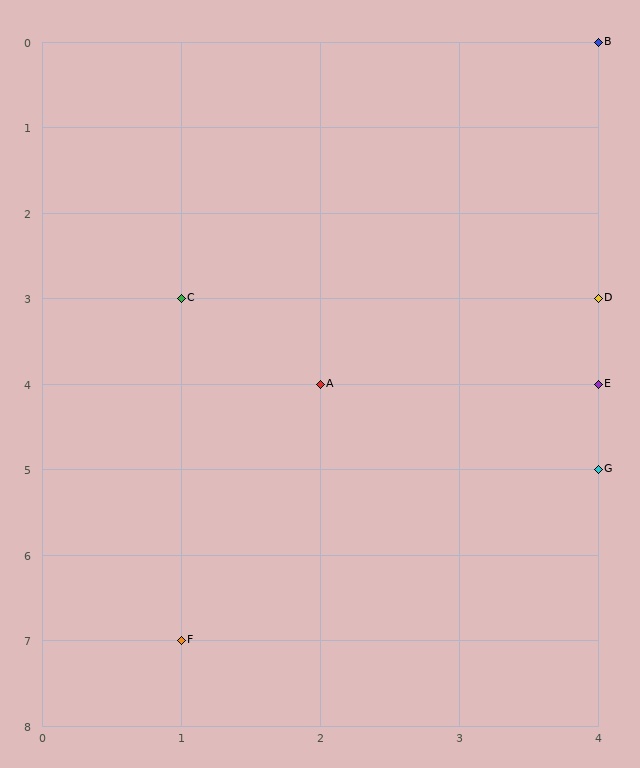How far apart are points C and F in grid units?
Points C and F are 4 rows apart.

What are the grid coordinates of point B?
Point B is at grid coordinates (4, 0).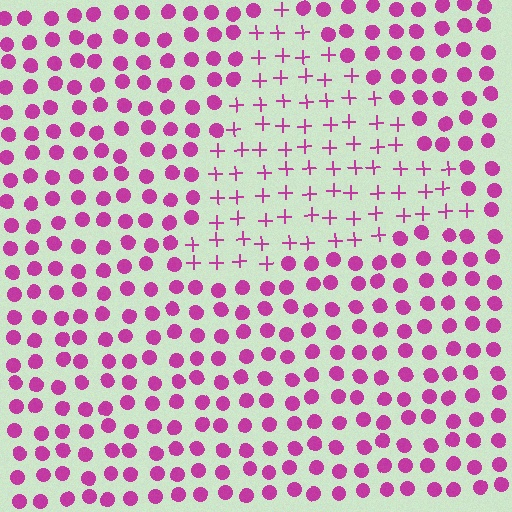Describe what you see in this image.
The image is filled with small magenta elements arranged in a uniform grid. A triangle-shaped region contains plus signs, while the surrounding area contains circles. The boundary is defined purely by the change in element shape.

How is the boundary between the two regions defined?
The boundary is defined by a change in element shape: plus signs inside vs. circles outside. All elements share the same color and spacing.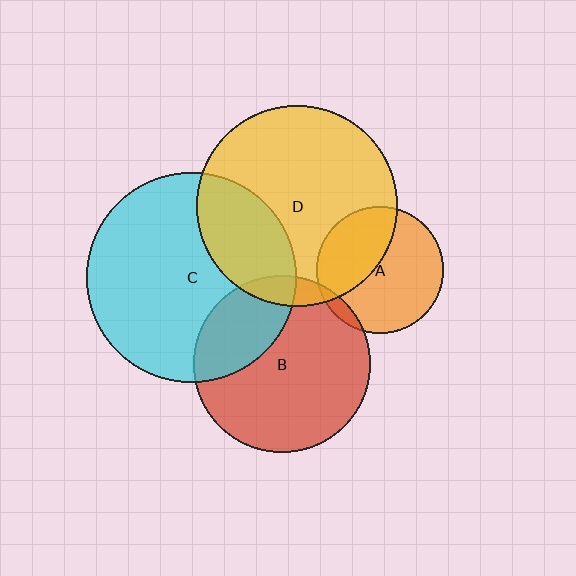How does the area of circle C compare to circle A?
Approximately 2.7 times.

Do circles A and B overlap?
Yes.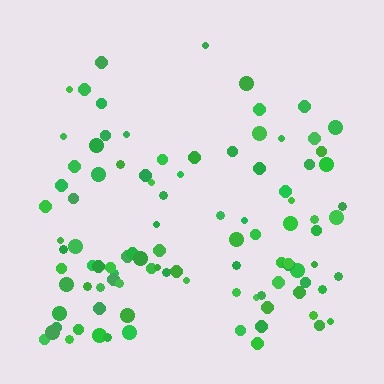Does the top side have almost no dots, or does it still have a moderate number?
Still a moderate number, just noticeably fewer than the bottom.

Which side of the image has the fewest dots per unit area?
The top.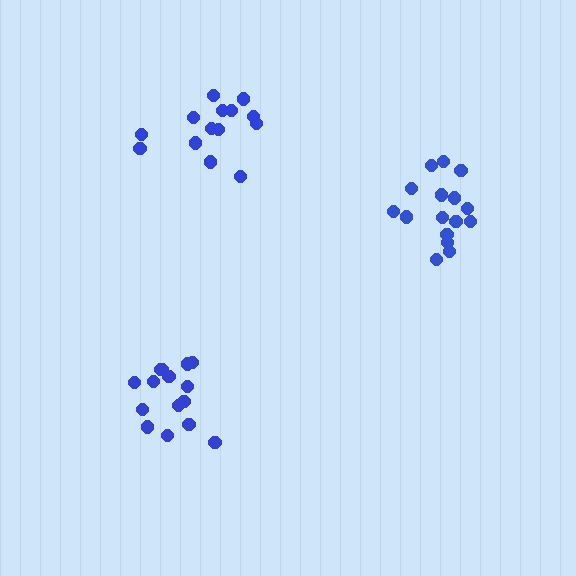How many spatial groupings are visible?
There are 3 spatial groupings.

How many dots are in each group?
Group 1: 14 dots, Group 2: 15 dots, Group 3: 16 dots (45 total).